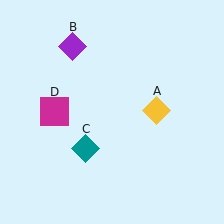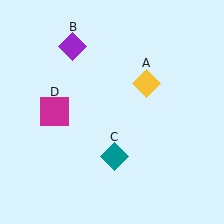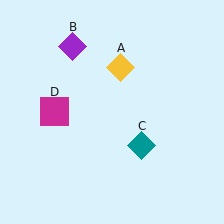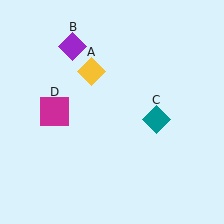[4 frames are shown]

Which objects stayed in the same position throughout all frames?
Purple diamond (object B) and magenta square (object D) remained stationary.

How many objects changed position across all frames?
2 objects changed position: yellow diamond (object A), teal diamond (object C).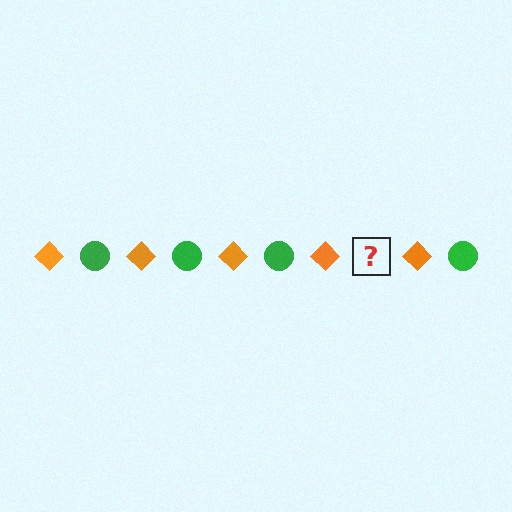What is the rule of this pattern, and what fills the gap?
The rule is that the pattern alternates between orange diamond and green circle. The gap should be filled with a green circle.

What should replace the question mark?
The question mark should be replaced with a green circle.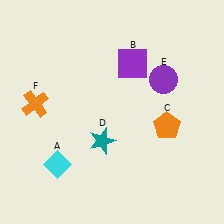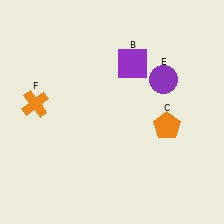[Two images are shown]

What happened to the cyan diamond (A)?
The cyan diamond (A) was removed in Image 2. It was in the bottom-left area of Image 1.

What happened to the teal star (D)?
The teal star (D) was removed in Image 2. It was in the bottom-left area of Image 1.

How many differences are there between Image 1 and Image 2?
There are 2 differences between the two images.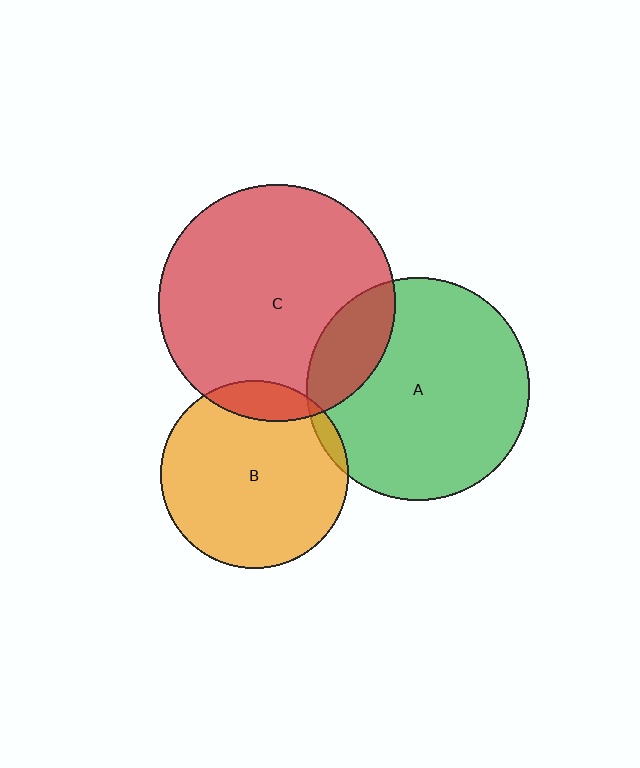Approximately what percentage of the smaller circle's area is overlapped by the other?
Approximately 20%.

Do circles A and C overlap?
Yes.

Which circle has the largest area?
Circle C (red).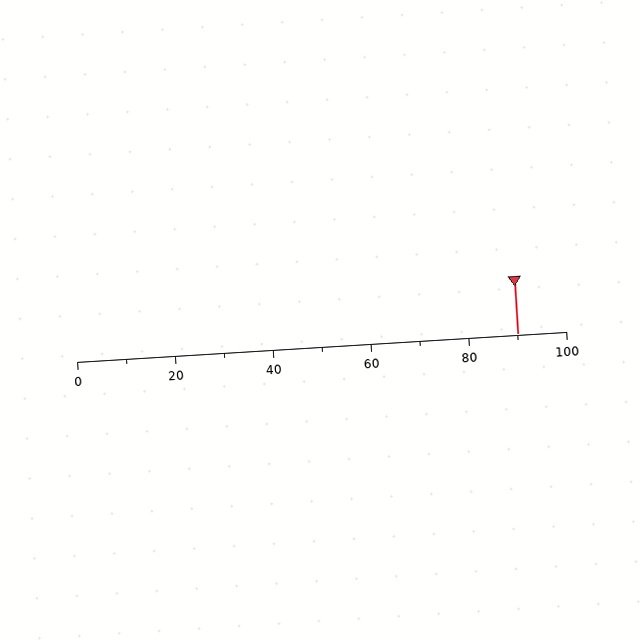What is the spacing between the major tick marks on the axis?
The major ticks are spaced 20 apart.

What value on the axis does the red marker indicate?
The marker indicates approximately 90.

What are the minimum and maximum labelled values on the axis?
The axis runs from 0 to 100.